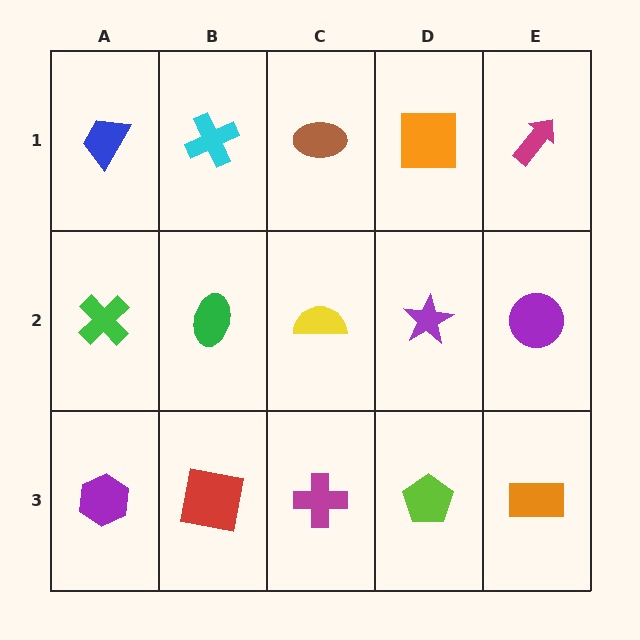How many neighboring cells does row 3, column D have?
3.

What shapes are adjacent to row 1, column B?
A green ellipse (row 2, column B), a blue trapezoid (row 1, column A), a brown ellipse (row 1, column C).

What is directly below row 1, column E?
A purple circle.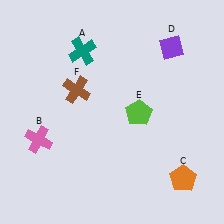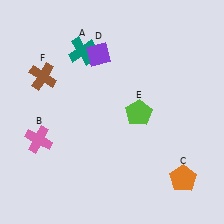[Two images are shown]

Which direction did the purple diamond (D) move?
The purple diamond (D) moved left.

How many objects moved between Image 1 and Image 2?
2 objects moved between the two images.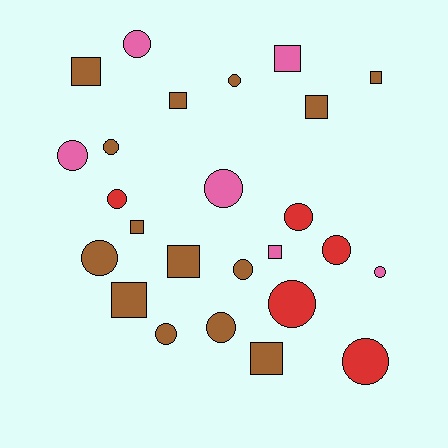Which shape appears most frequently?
Circle, with 15 objects.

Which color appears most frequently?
Brown, with 14 objects.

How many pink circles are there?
There are 4 pink circles.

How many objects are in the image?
There are 25 objects.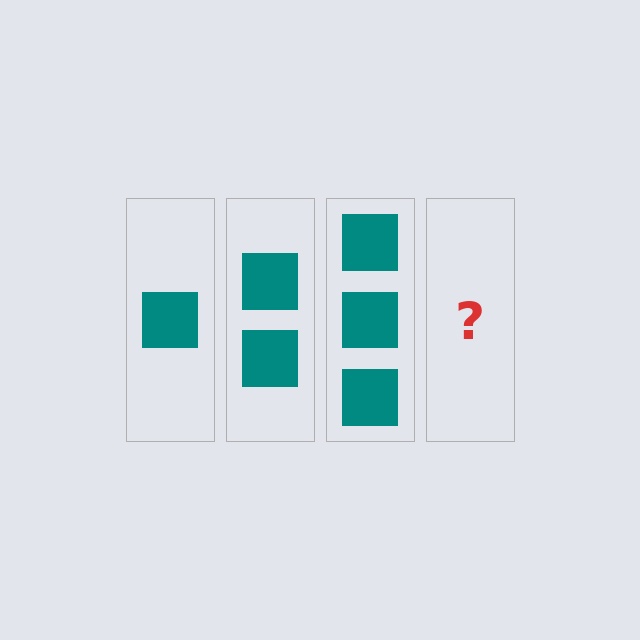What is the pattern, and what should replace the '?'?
The pattern is that each step adds one more square. The '?' should be 4 squares.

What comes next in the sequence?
The next element should be 4 squares.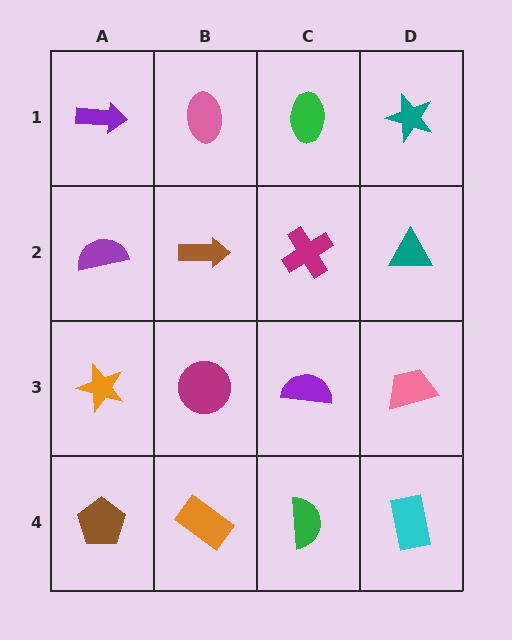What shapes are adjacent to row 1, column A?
A purple semicircle (row 2, column A), a pink ellipse (row 1, column B).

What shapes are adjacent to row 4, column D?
A pink trapezoid (row 3, column D), a green semicircle (row 4, column C).